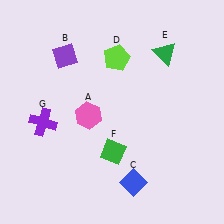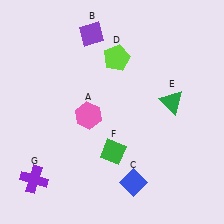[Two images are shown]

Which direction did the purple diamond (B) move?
The purple diamond (B) moved right.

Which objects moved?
The objects that moved are: the purple diamond (B), the green triangle (E), the purple cross (G).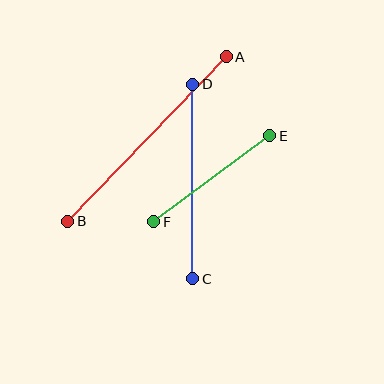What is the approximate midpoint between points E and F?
The midpoint is at approximately (212, 179) pixels.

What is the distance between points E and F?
The distance is approximately 144 pixels.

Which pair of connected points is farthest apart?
Points A and B are farthest apart.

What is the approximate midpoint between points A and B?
The midpoint is at approximately (147, 139) pixels.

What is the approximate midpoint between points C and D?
The midpoint is at approximately (193, 181) pixels.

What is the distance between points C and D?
The distance is approximately 194 pixels.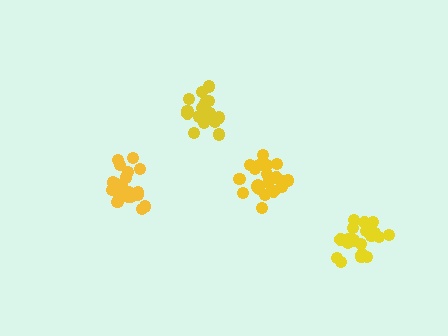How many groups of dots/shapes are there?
There are 4 groups.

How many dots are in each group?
Group 1: 19 dots, Group 2: 21 dots, Group 3: 19 dots, Group 4: 21 dots (80 total).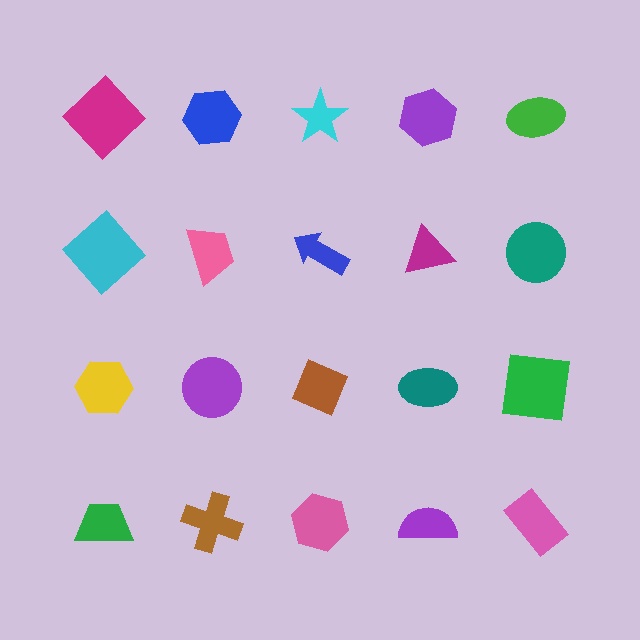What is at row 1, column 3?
A cyan star.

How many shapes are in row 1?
5 shapes.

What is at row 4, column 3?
A pink hexagon.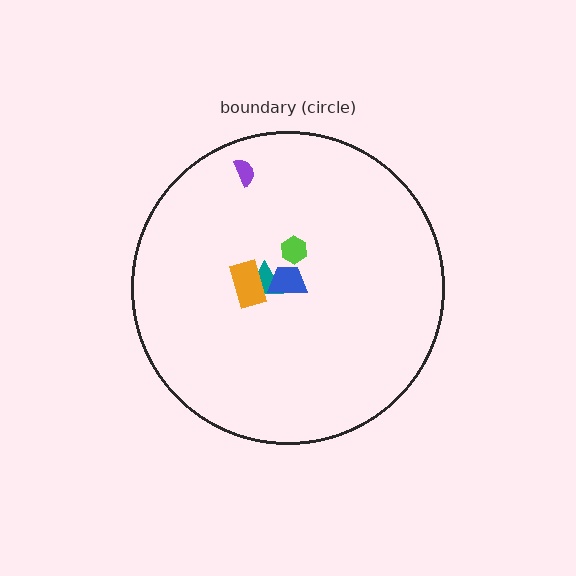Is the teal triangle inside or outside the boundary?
Inside.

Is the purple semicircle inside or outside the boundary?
Inside.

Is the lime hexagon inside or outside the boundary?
Inside.